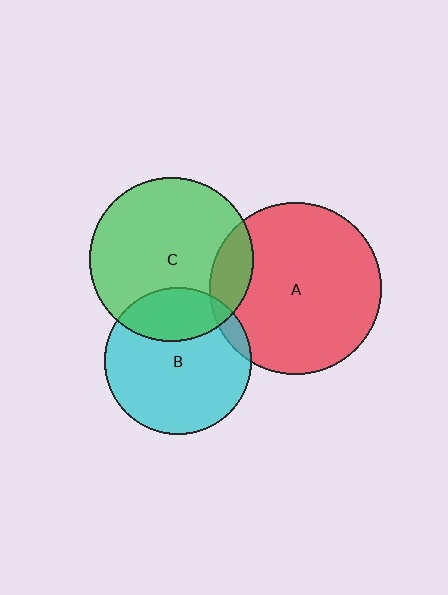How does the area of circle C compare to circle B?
Approximately 1.3 times.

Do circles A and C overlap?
Yes.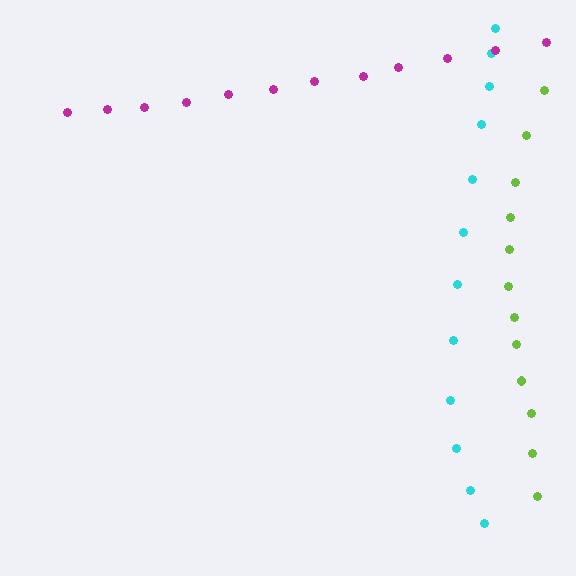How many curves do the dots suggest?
There are 3 distinct paths.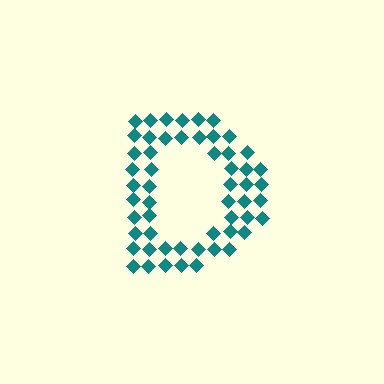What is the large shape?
The large shape is the letter D.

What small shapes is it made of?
It is made of small diamonds.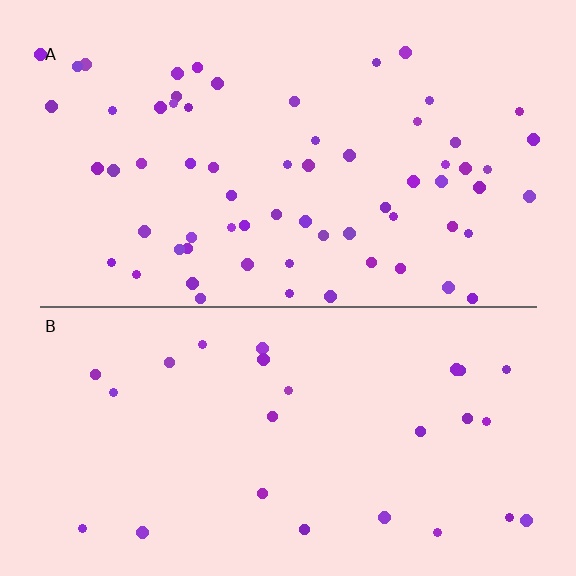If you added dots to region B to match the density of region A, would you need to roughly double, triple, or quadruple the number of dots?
Approximately double.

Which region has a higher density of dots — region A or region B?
A (the top).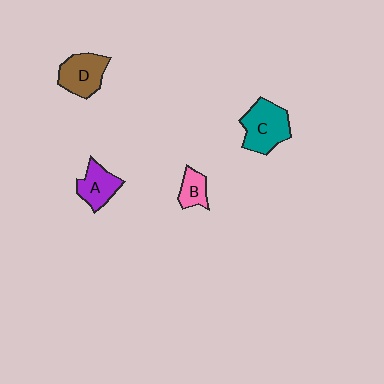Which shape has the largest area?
Shape C (teal).